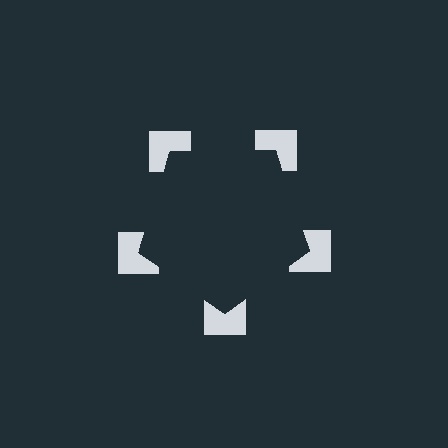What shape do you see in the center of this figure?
An illusory pentagon — its edges are inferred from the aligned wedge cuts in the notched squares, not physically drawn.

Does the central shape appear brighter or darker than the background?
It typically appears slightly darker than the background, even though no actual brightness change is drawn.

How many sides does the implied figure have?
5 sides.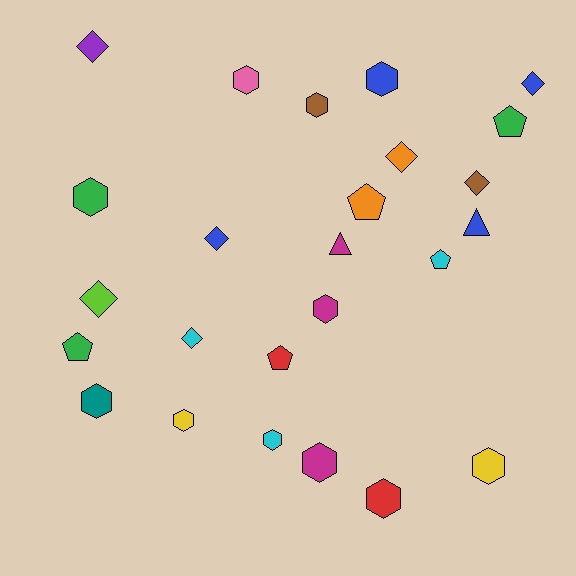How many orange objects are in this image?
There are 2 orange objects.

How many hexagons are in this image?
There are 11 hexagons.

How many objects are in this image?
There are 25 objects.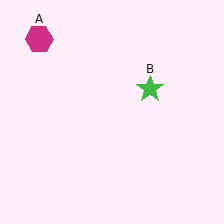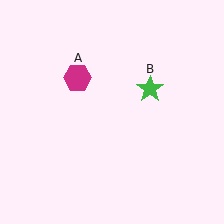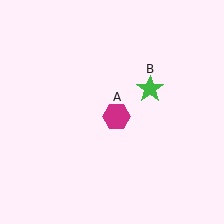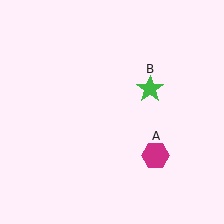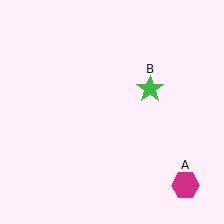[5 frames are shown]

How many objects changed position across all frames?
1 object changed position: magenta hexagon (object A).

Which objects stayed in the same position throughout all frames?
Green star (object B) remained stationary.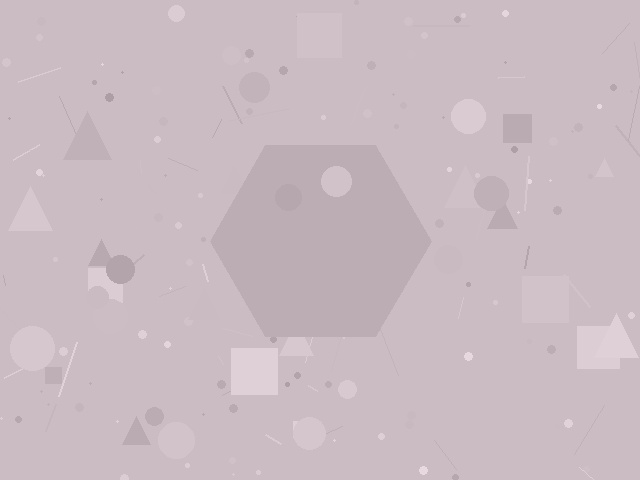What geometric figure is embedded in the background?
A hexagon is embedded in the background.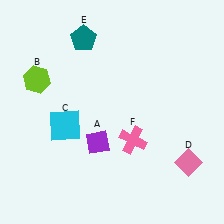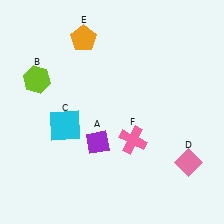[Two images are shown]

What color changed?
The pentagon (E) changed from teal in Image 1 to orange in Image 2.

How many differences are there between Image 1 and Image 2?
There is 1 difference between the two images.